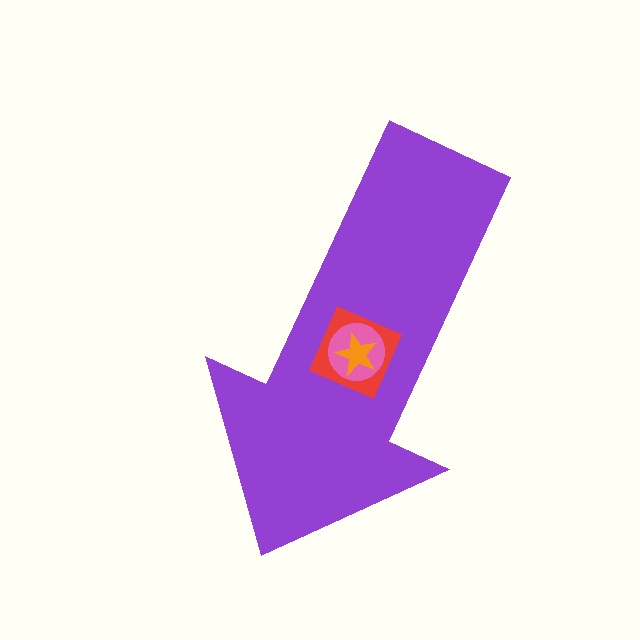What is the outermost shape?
The purple arrow.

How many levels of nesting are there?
4.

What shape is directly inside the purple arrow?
The red square.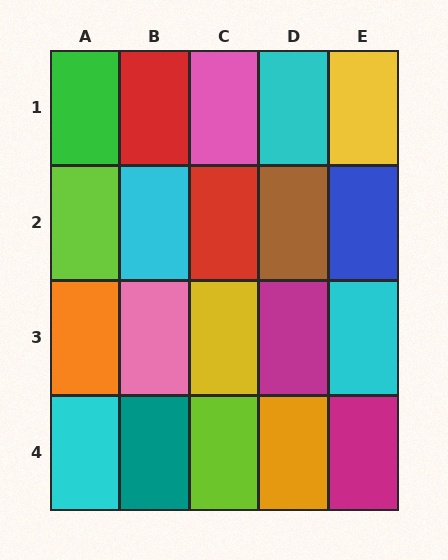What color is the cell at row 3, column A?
Orange.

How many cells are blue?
1 cell is blue.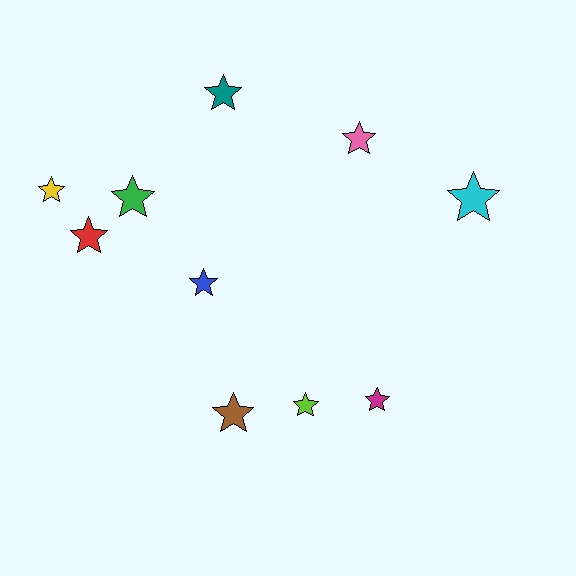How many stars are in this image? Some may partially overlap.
There are 10 stars.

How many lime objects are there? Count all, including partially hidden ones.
There is 1 lime object.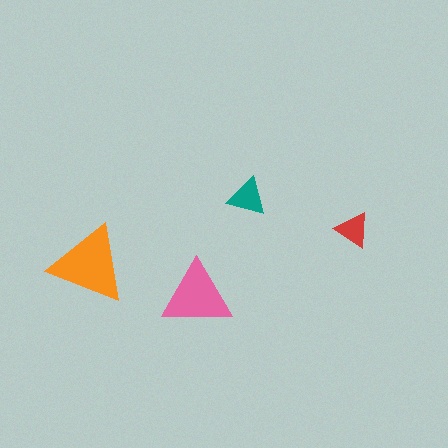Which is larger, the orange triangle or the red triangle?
The orange one.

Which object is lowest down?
The pink triangle is bottommost.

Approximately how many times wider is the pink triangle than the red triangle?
About 2 times wider.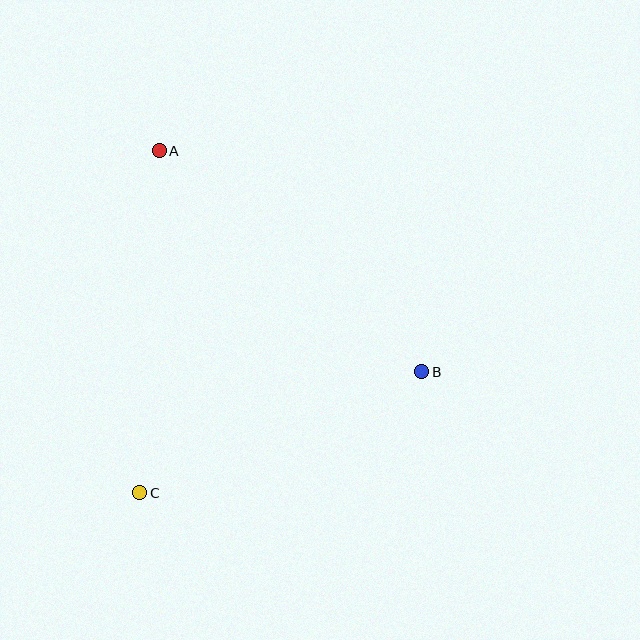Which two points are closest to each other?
Points B and C are closest to each other.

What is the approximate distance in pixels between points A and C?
The distance between A and C is approximately 343 pixels.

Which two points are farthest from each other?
Points A and B are farthest from each other.